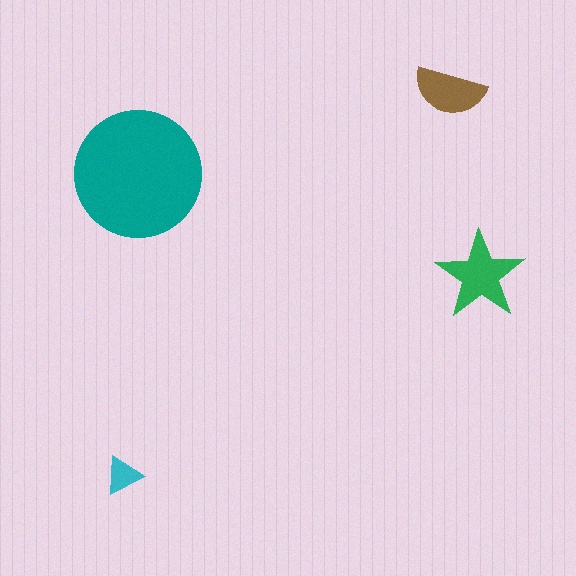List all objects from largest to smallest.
The teal circle, the green star, the brown semicircle, the cyan triangle.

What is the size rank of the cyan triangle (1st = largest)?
4th.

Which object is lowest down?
The cyan triangle is bottommost.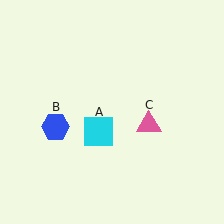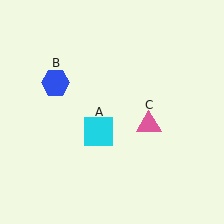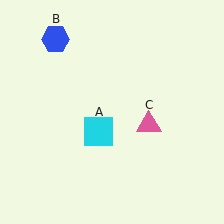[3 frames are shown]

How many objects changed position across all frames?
1 object changed position: blue hexagon (object B).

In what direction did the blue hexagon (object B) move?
The blue hexagon (object B) moved up.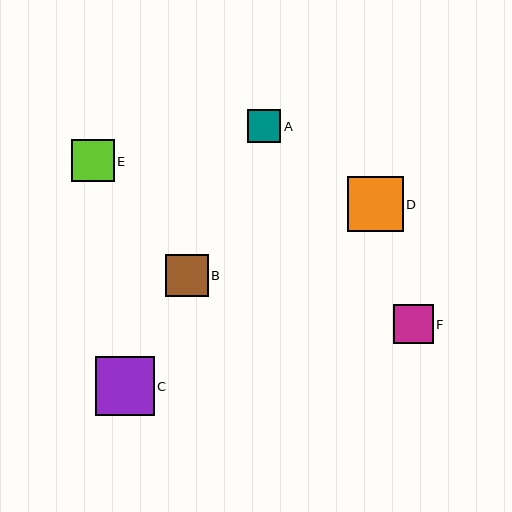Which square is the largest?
Square C is the largest with a size of approximately 59 pixels.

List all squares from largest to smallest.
From largest to smallest: C, D, E, B, F, A.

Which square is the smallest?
Square A is the smallest with a size of approximately 33 pixels.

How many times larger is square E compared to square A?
Square E is approximately 1.3 times the size of square A.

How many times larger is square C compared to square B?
Square C is approximately 1.4 times the size of square B.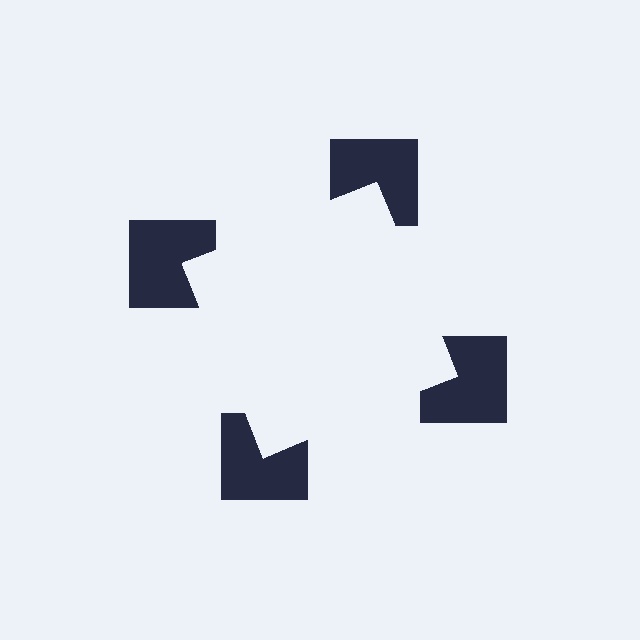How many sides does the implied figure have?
4 sides.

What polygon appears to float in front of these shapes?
An illusory square — its edges are inferred from the aligned wedge cuts in the notched squares, not physically drawn.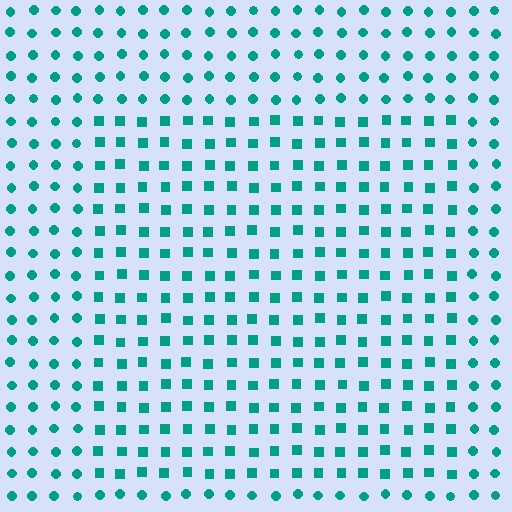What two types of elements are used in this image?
The image uses squares inside the rectangle region and circles outside it.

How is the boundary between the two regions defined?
The boundary is defined by a change in element shape: squares inside vs. circles outside. All elements share the same color and spacing.